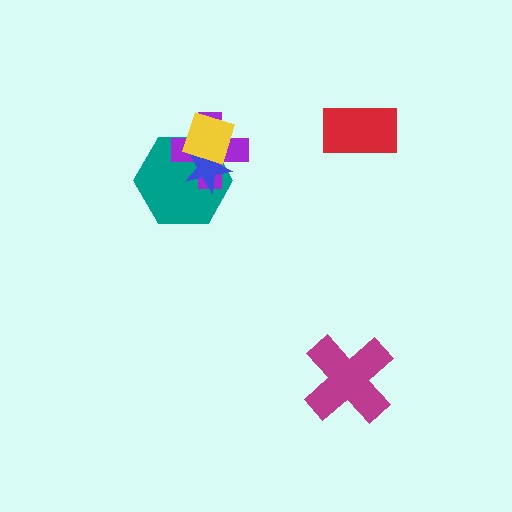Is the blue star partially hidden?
Yes, it is partially covered by another shape.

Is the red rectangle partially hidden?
No, no other shape covers it.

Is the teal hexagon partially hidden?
Yes, it is partially covered by another shape.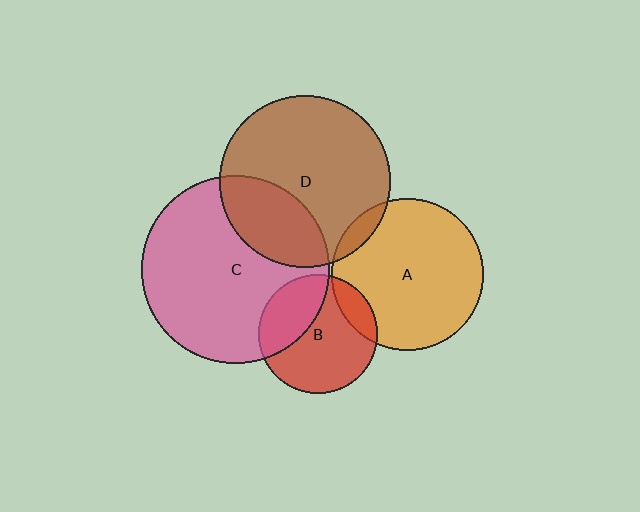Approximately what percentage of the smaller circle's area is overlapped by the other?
Approximately 5%.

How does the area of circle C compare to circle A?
Approximately 1.5 times.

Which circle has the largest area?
Circle C (pink).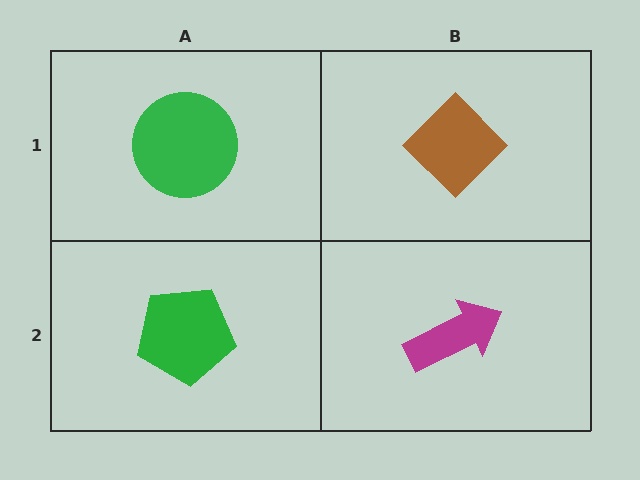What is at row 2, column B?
A magenta arrow.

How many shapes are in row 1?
2 shapes.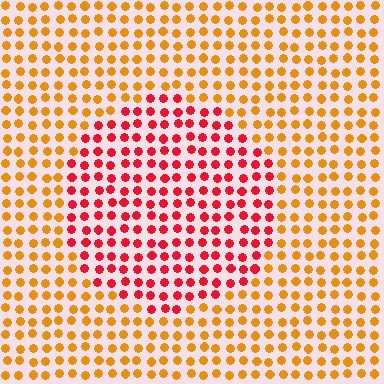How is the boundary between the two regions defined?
The boundary is defined purely by a slight shift in hue (about 44 degrees). Spacing, size, and orientation are identical on both sides.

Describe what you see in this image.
The image is filled with small orange elements in a uniform arrangement. A circle-shaped region is visible where the elements are tinted to a slightly different hue, forming a subtle color boundary.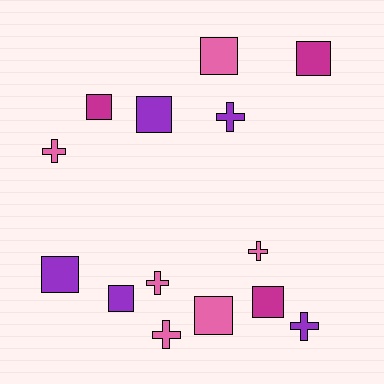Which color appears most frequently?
Pink, with 6 objects.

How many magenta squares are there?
There are 3 magenta squares.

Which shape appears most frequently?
Square, with 8 objects.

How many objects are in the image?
There are 14 objects.